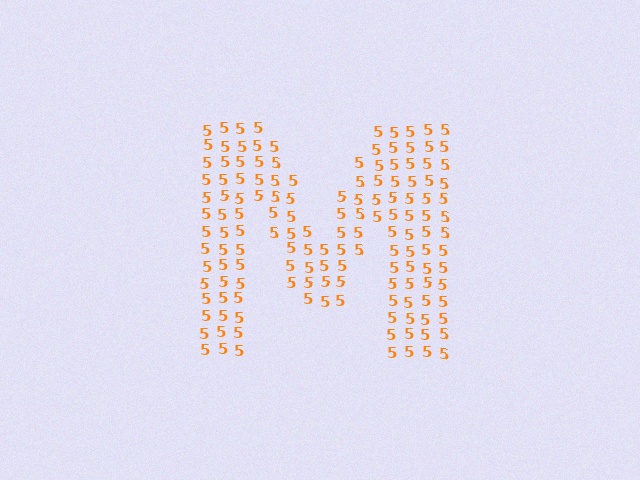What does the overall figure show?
The overall figure shows the letter M.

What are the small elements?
The small elements are digit 5's.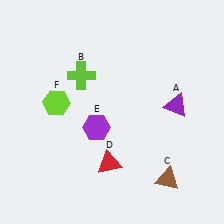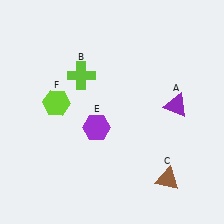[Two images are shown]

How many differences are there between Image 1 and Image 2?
There is 1 difference between the two images.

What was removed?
The red triangle (D) was removed in Image 2.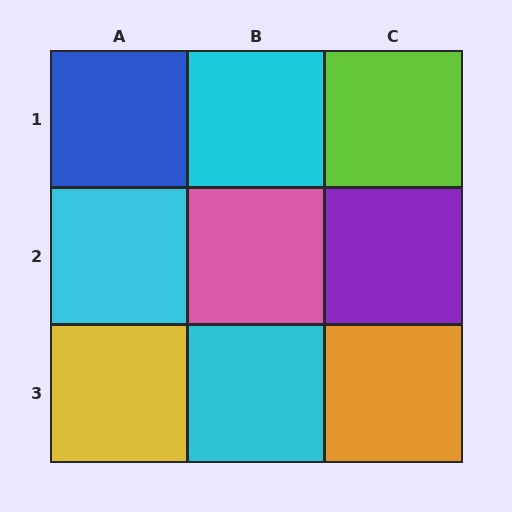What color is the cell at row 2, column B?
Pink.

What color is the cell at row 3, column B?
Cyan.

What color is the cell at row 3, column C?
Orange.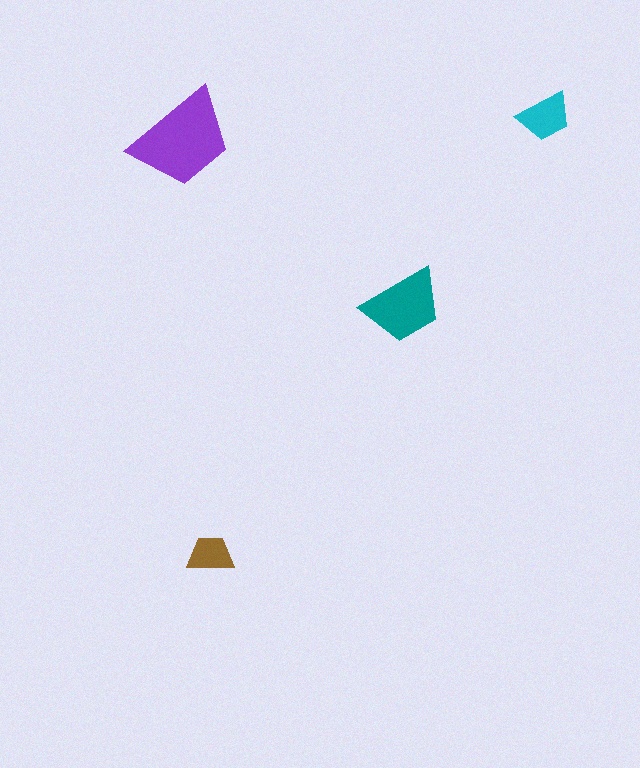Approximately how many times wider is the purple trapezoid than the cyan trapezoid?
About 2 times wider.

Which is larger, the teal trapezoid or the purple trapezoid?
The purple one.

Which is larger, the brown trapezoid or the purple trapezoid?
The purple one.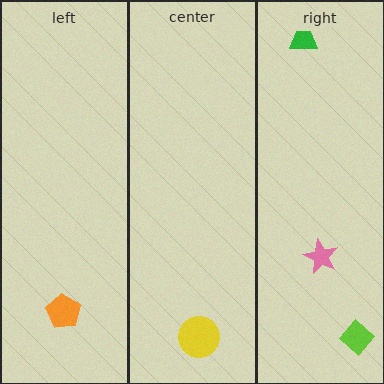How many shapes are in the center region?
1.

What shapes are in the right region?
The green trapezoid, the pink star, the lime diamond.